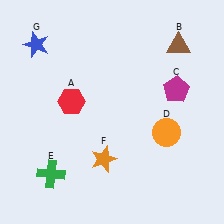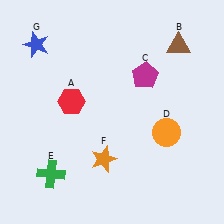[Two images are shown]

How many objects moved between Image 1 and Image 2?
1 object moved between the two images.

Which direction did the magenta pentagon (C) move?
The magenta pentagon (C) moved left.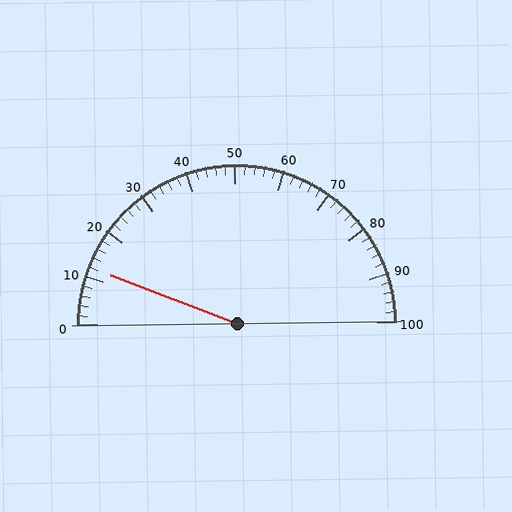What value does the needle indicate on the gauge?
The needle indicates approximately 12.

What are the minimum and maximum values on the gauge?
The gauge ranges from 0 to 100.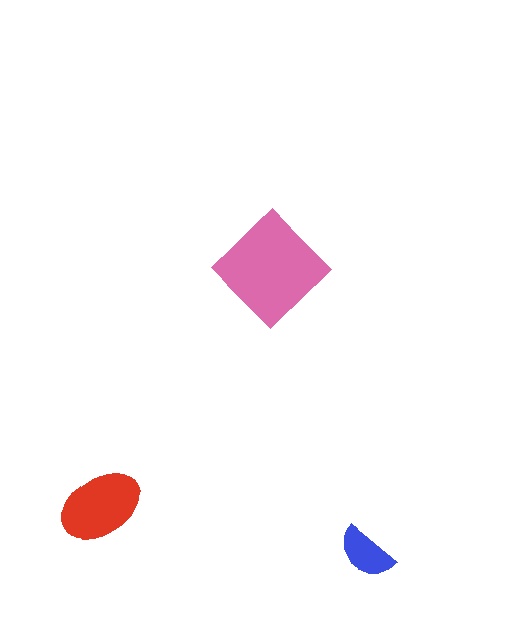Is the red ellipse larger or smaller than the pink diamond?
Smaller.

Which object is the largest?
The pink diamond.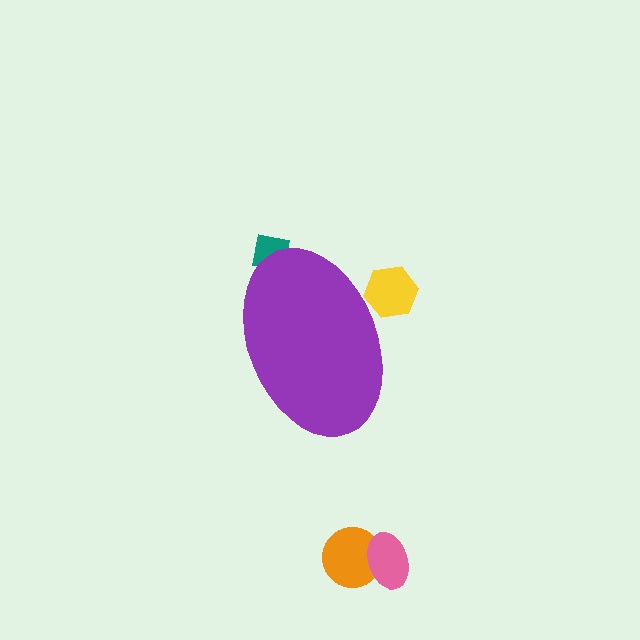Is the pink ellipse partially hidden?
No, the pink ellipse is fully visible.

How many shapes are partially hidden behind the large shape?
2 shapes are partially hidden.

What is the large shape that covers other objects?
A purple ellipse.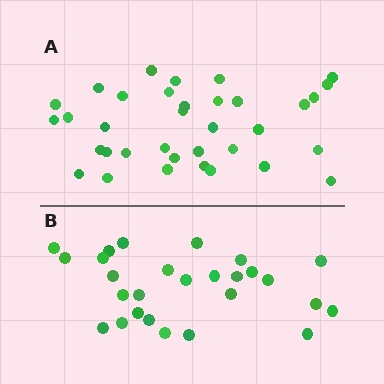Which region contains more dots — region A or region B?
Region A (the top region) has more dots.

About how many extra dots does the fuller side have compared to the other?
Region A has roughly 8 or so more dots than region B.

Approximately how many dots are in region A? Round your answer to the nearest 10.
About 40 dots. (The exact count is 35, which rounds to 40.)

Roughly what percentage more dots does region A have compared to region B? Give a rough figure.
About 30% more.